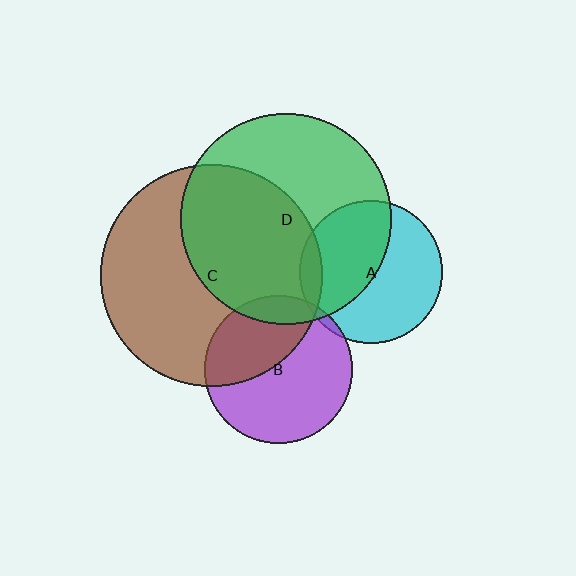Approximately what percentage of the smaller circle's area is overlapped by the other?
Approximately 5%.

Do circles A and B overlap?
Yes.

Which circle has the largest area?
Circle C (brown).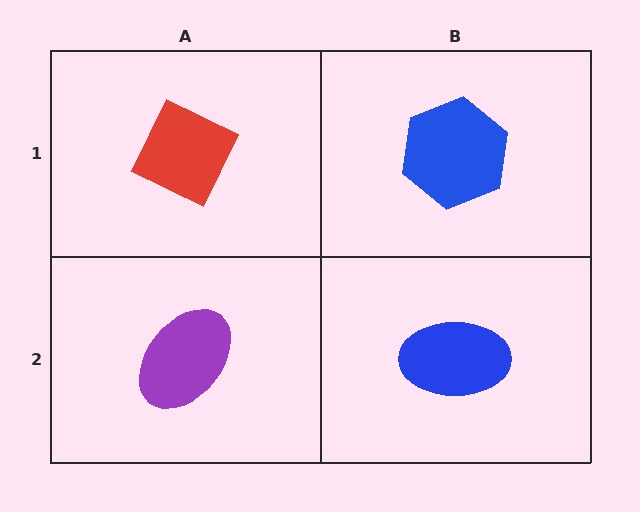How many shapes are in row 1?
2 shapes.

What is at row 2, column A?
A purple ellipse.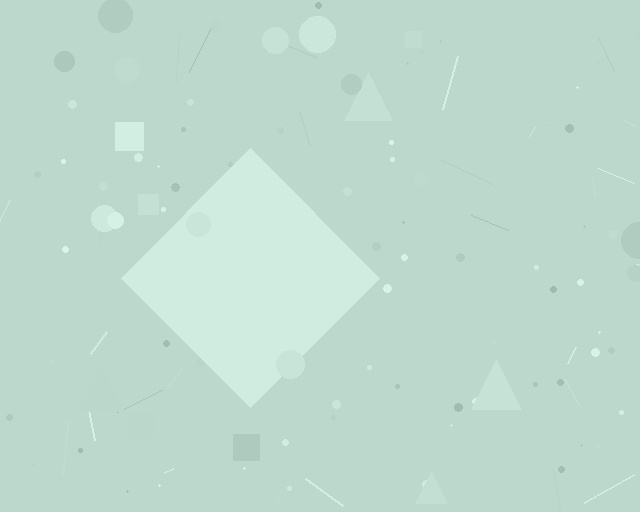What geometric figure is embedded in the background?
A diamond is embedded in the background.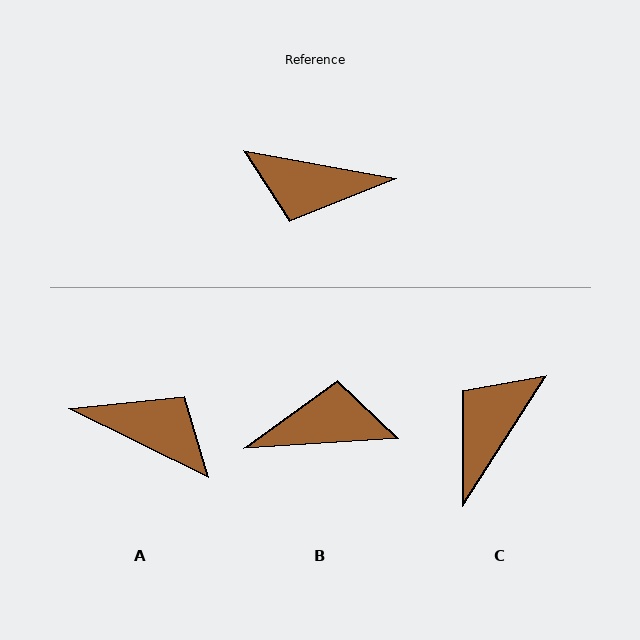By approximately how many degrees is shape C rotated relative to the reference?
Approximately 112 degrees clockwise.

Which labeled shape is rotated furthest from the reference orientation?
B, about 166 degrees away.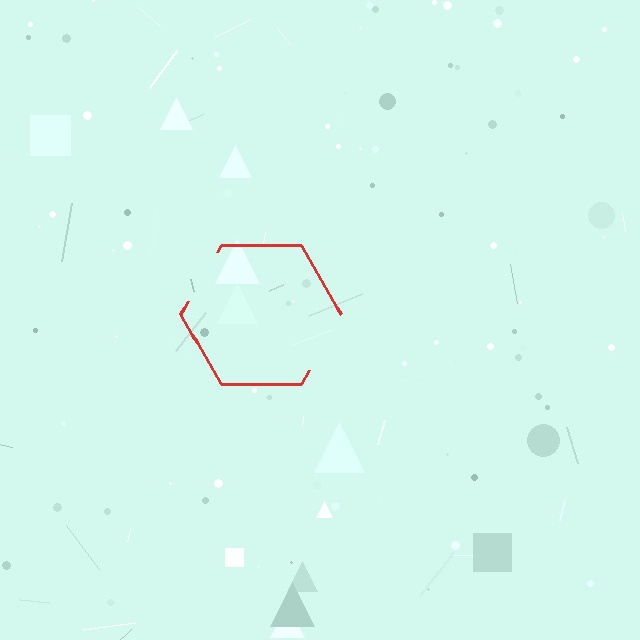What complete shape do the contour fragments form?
The contour fragments form a hexagon.